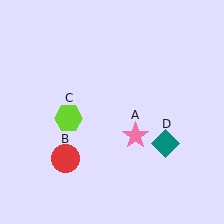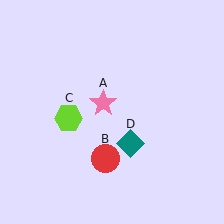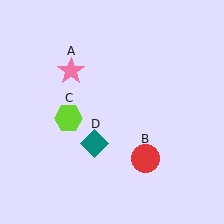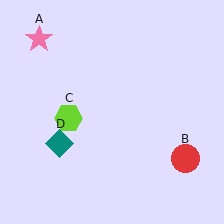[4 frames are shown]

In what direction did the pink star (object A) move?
The pink star (object A) moved up and to the left.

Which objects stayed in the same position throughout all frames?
Lime hexagon (object C) remained stationary.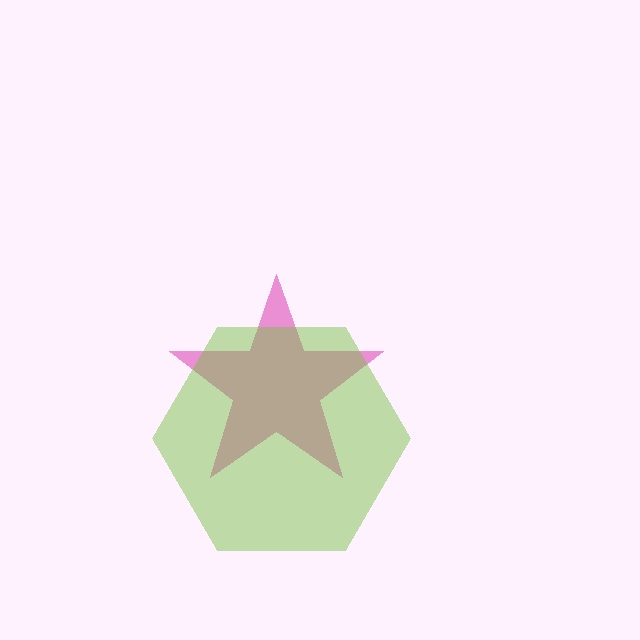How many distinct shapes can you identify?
There are 2 distinct shapes: a magenta star, a lime hexagon.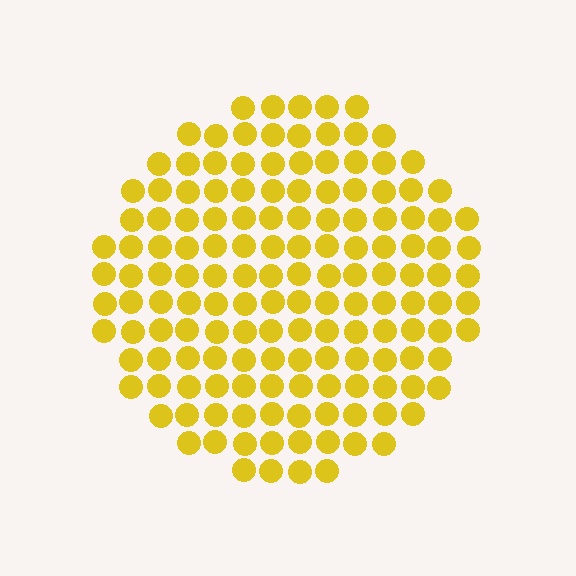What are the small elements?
The small elements are circles.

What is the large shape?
The large shape is a circle.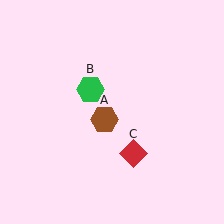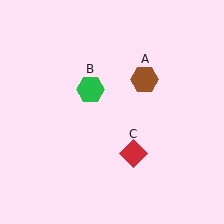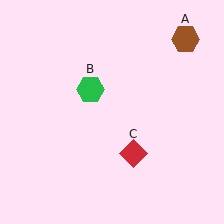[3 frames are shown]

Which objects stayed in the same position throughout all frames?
Green hexagon (object B) and red diamond (object C) remained stationary.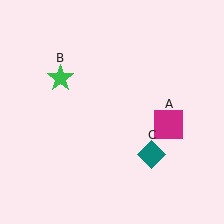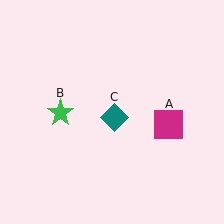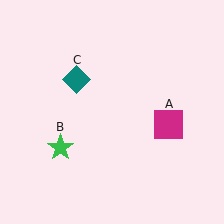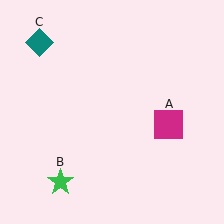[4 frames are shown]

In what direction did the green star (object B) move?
The green star (object B) moved down.